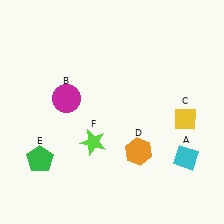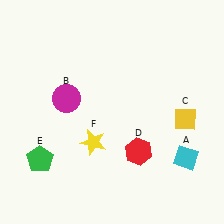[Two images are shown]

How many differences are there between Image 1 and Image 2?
There are 2 differences between the two images.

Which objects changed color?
D changed from orange to red. F changed from lime to yellow.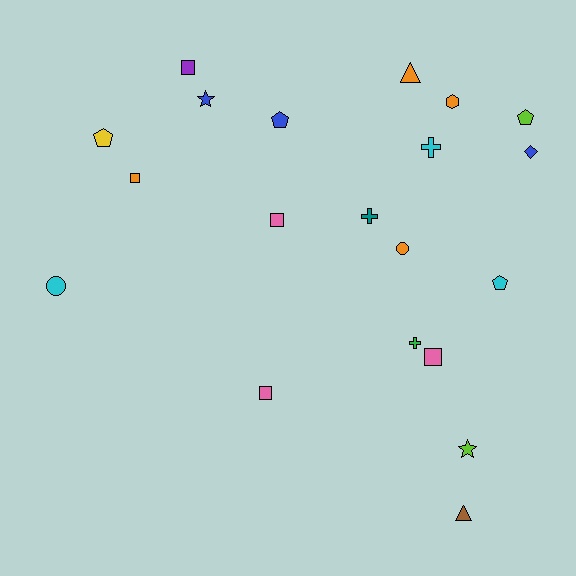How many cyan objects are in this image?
There are 3 cyan objects.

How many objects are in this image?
There are 20 objects.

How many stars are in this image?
There are 2 stars.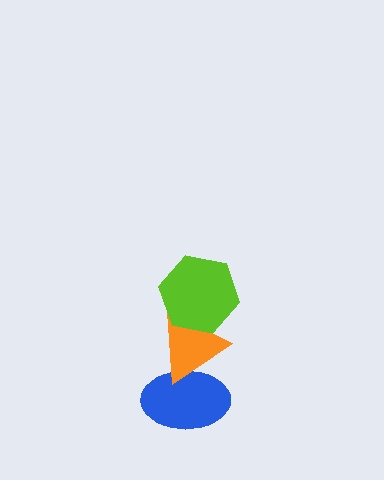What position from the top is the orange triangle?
The orange triangle is 2nd from the top.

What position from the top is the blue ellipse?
The blue ellipse is 3rd from the top.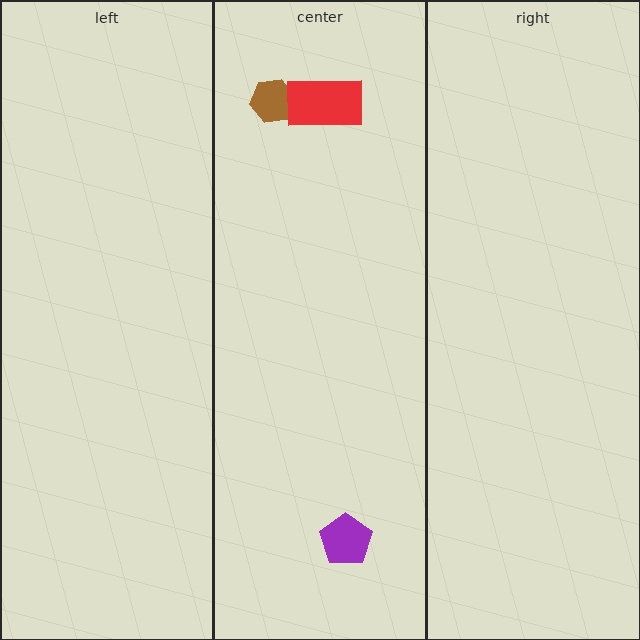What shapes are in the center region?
The purple pentagon, the brown hexagon, the red rectangle.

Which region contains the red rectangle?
The center region.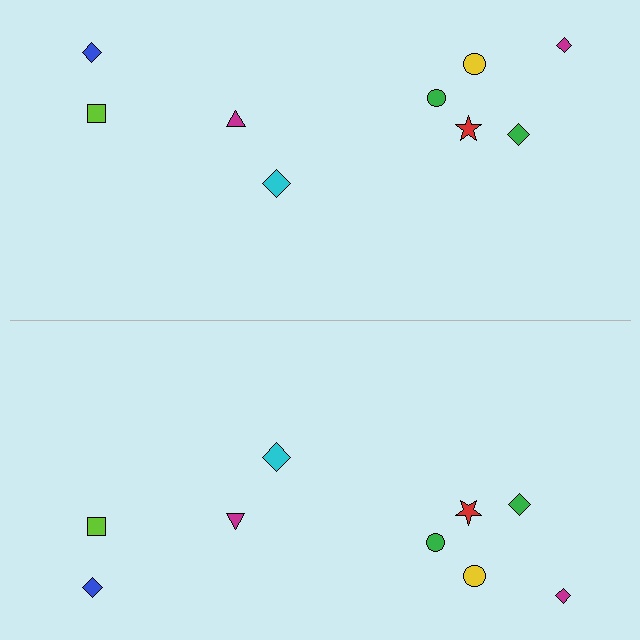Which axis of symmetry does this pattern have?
The pattern has a horizontal axis of symmetry running through the center of the image.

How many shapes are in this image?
There are 18 shapes in this image.